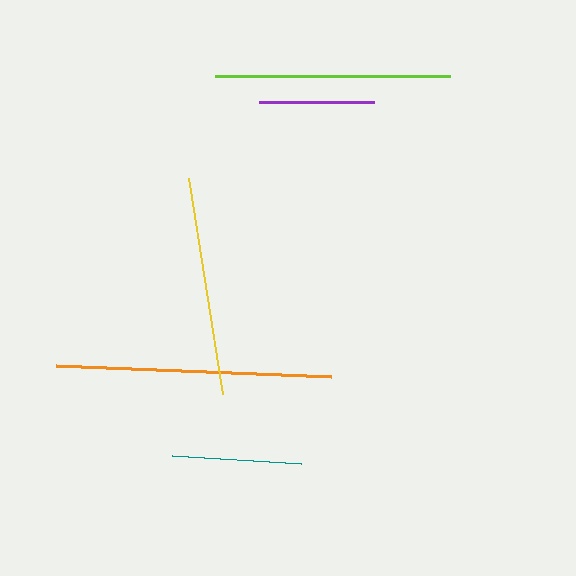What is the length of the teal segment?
The teal segment is approximately 129 pixels long.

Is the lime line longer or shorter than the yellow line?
The lime line is longer than the yellow line.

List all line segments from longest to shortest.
From longest to shortest: orange, lime, yellow, teal, purple.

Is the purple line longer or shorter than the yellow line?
The yellow line is longer than the purple line.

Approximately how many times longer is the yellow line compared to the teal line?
The yellow line is approximately 1.7 times the length of the teal line.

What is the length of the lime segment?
The lime segment is approximately 235 pixels long.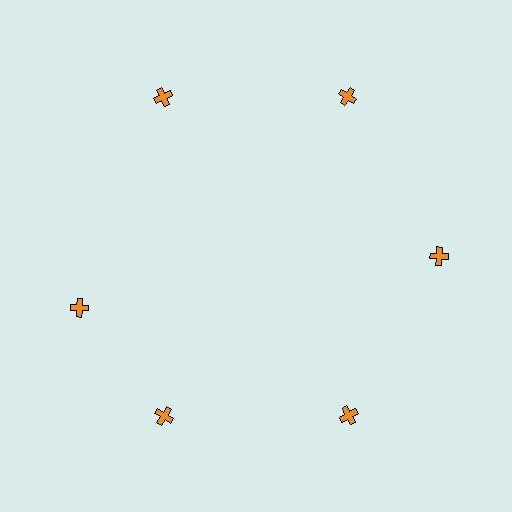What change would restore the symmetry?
The symmetry would be restored by rotating it back into even spacing with its neighbors so that all 6 crosses sit at equal angles and equal distance from the center.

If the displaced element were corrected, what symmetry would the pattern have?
It would have 6-fold rotational symmetry — the pattern would map onto itself every 60 degrees.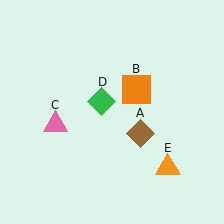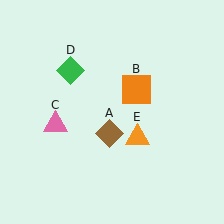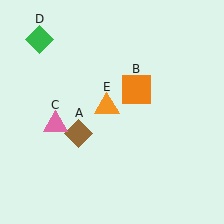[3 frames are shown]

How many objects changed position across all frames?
3 objects changed position: brown diamond (object A), green diamond (object D), orange triangle (object E).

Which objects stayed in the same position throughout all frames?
Orange square (object B) and pink triangle (object C) remained stationary.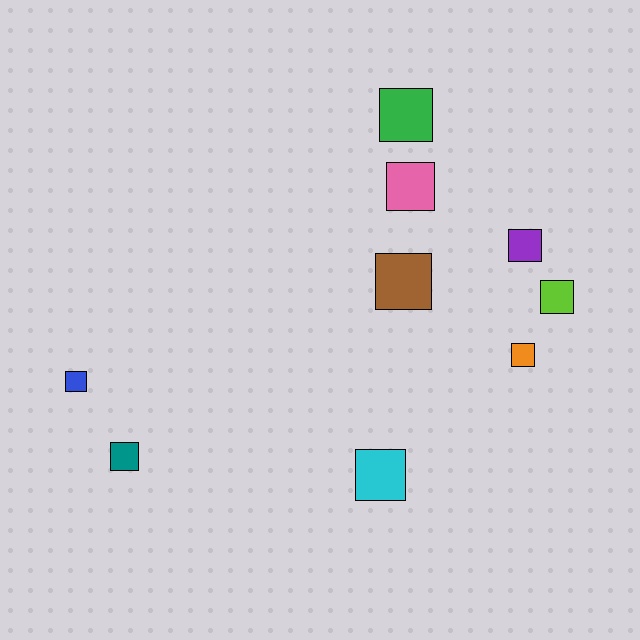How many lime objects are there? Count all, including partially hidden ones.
There is 1 lime object.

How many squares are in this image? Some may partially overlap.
There are 9 squares.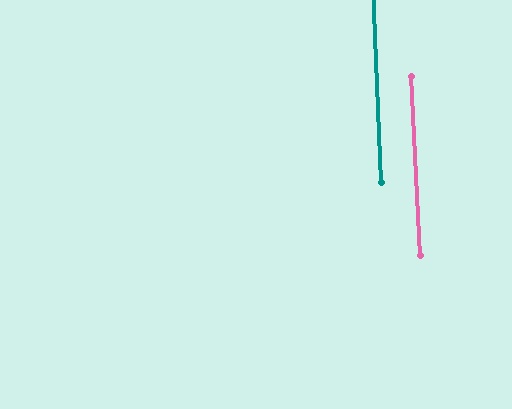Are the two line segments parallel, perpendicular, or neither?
Parallel — their directions differ by only 0.5°.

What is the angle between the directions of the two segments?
Approximately 0 degrees.